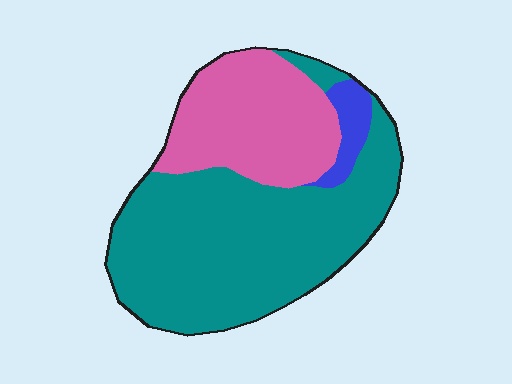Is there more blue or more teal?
Teal.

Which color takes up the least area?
Blue, at roughly 5%.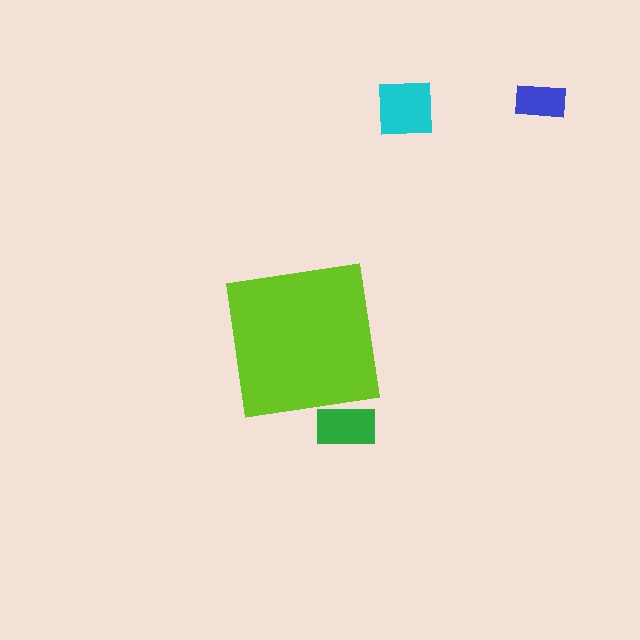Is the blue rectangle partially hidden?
No, the blue rectangle is fully visible.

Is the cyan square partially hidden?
No, the cyan square is fully visible.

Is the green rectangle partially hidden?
Yes, the green rectangle is partially hidden behind the lime square.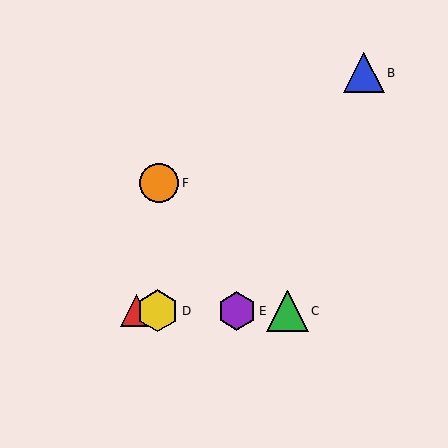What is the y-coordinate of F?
Object F is at y≈183.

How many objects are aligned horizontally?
4 objects (A, C, D, E) are aligned horizontally.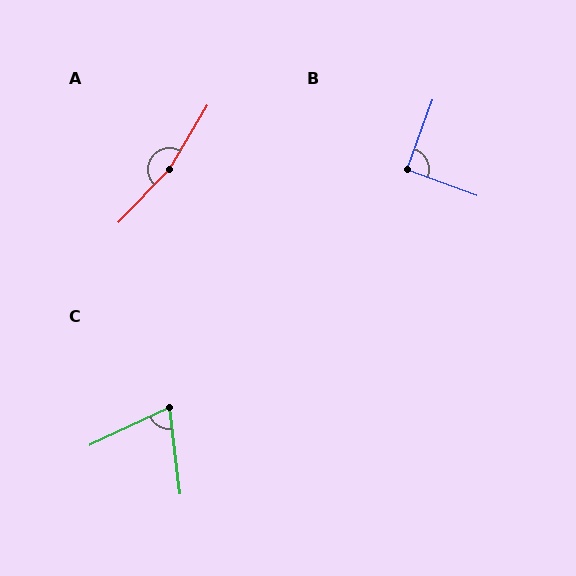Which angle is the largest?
A, at approximately 167 degrees.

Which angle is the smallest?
C, at approximately 72 degrees.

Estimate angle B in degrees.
Approximately 90 degrees.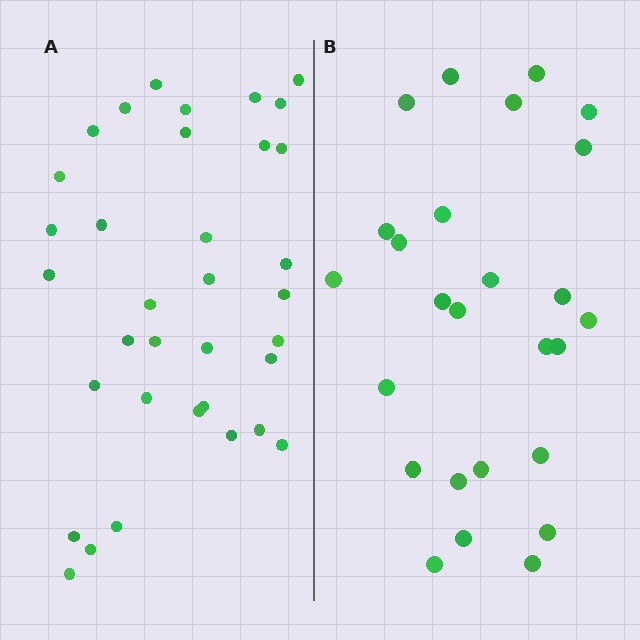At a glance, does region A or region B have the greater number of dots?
Region A (the left region) has more dots.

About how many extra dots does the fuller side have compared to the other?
Region A has roughly 8 or so more dots than region B.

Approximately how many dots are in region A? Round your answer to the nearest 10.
About 40 dots. (The exact count is 35, which rounds to 40.)